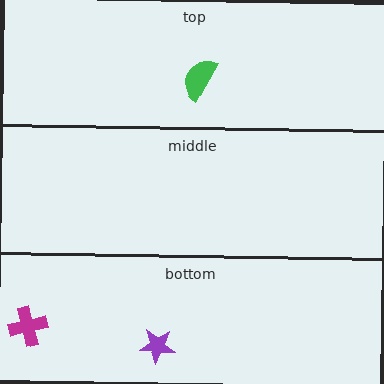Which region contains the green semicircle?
The top region.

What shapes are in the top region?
The green semicircle.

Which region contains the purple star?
The bottom region.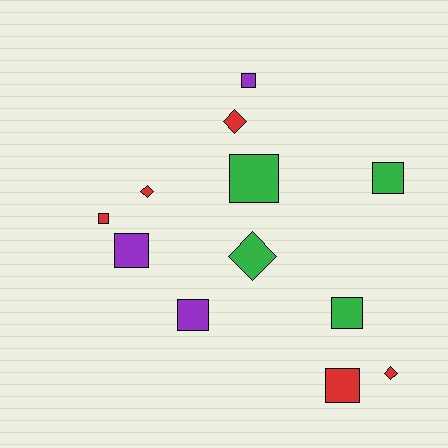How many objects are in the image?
There are 12 objects.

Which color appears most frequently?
Red, with 5 objects.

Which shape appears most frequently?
Square, with 8 objects.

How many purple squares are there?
There are 3 purple squares.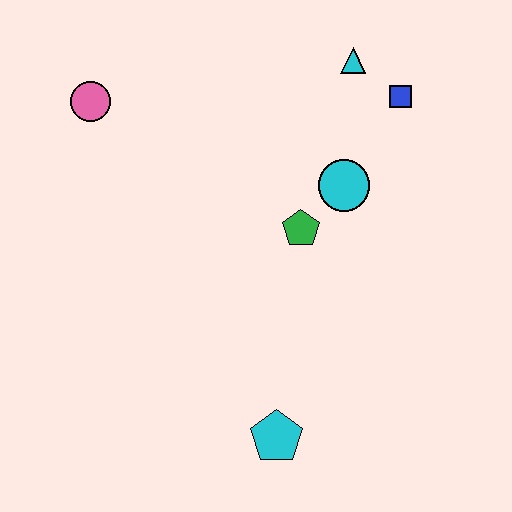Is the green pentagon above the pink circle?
No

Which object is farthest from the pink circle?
The cyan pentagon is farthest from the pink circle.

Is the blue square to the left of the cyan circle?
No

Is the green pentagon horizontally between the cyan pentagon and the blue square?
Yes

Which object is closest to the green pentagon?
The cyan circle is closest to the green pentagon.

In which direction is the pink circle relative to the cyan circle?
The pink circle is to the left of the cyan circle.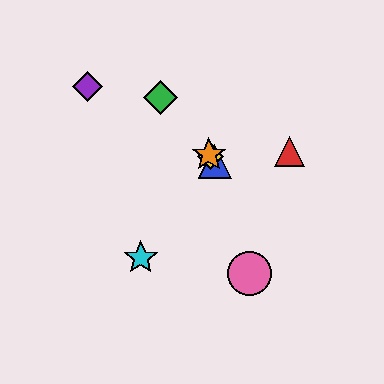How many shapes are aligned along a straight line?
4 shapes (the blue triangle, the green diamond, the yellow diamond, the orange star) are aligned along a straight line.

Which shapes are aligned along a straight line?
The blue triangle, the green diamond, the yellow diamond, the orange star are aligned along a straight line.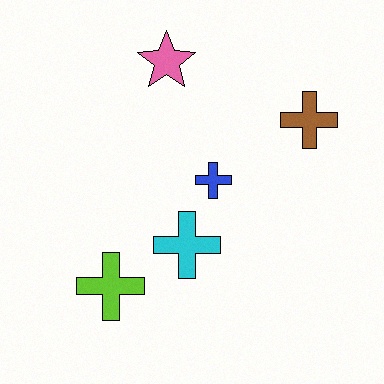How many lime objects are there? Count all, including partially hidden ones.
There is 1 lime object.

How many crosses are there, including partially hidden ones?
There are 4 crosses.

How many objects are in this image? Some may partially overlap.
There are 5 objects.